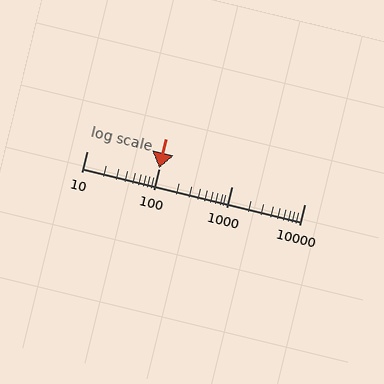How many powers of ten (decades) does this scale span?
The scale spans 3 decades, from 10 to 10000.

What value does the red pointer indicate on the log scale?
The pointer indicates approximately 100.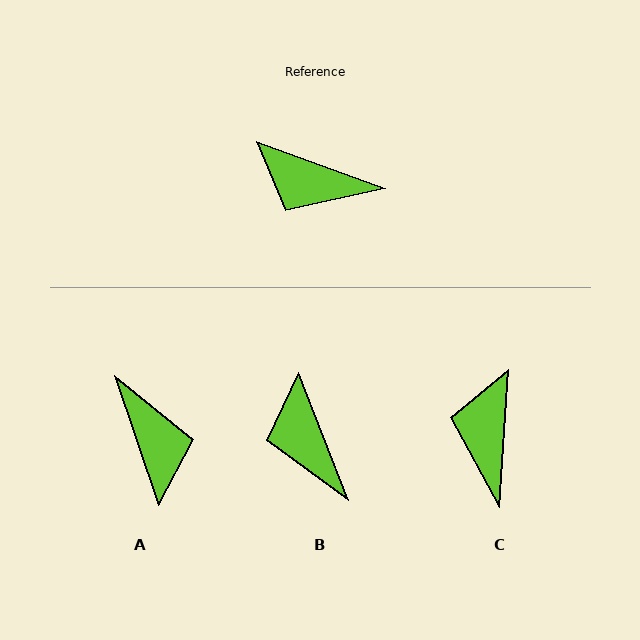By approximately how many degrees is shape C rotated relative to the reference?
Approximately 74 degrees clockwise.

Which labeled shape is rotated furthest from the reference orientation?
A, about 128 degrees away.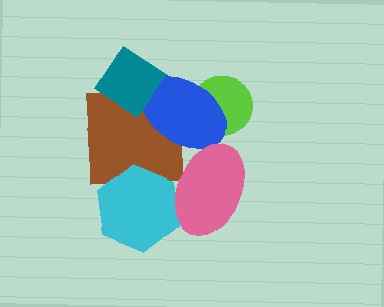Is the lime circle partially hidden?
Yes, it is partially covered by another shape.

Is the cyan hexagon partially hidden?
Yes, it is partially covered by another shape.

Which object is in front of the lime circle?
The blue ellipse is in front of the lime circle.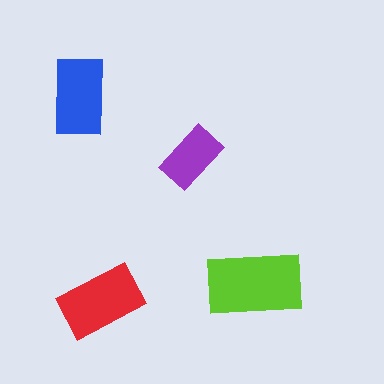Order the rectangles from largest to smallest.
the lime one, the red one, the blue one, the purple one.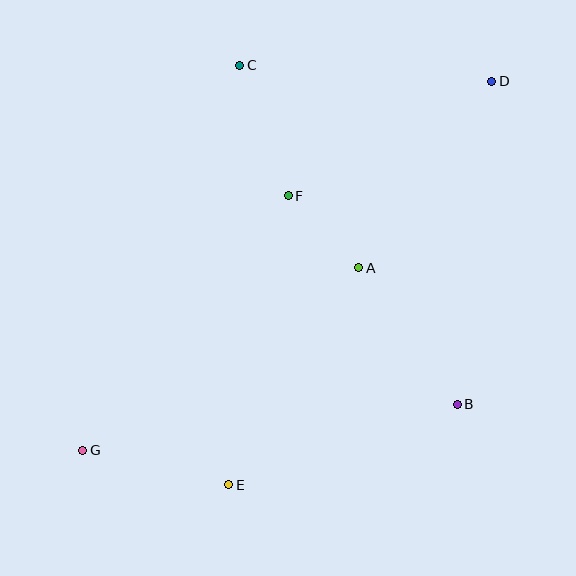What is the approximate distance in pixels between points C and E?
The distance between C and E is approximately 420 pixels.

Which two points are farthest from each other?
Points D and G are farthest from each other.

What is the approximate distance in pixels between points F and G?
The distance between F and G is approximately 327 pixels.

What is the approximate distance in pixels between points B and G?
The distance between B and G is approximately 377 pixels.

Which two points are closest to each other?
Points A and F are closest to each other.